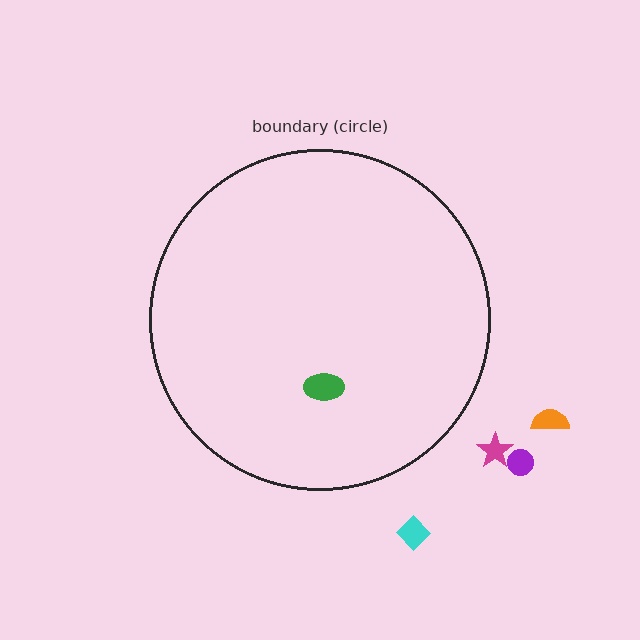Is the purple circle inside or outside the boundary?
Outside.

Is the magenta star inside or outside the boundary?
Outside.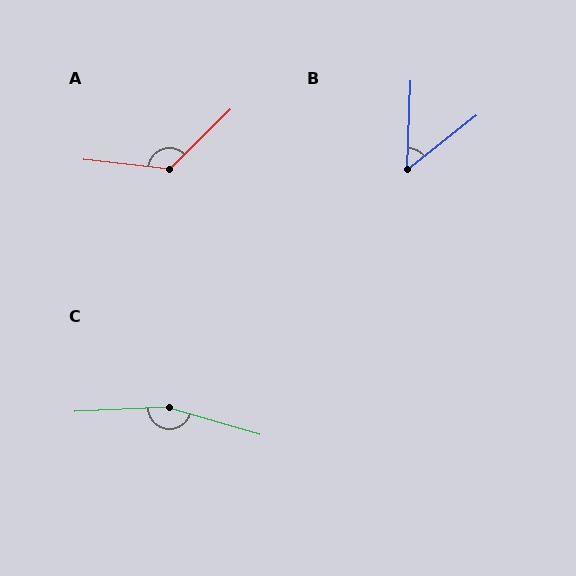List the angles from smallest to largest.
B (50°), A (129°), C (161°).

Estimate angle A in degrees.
Approximately 129 degrees.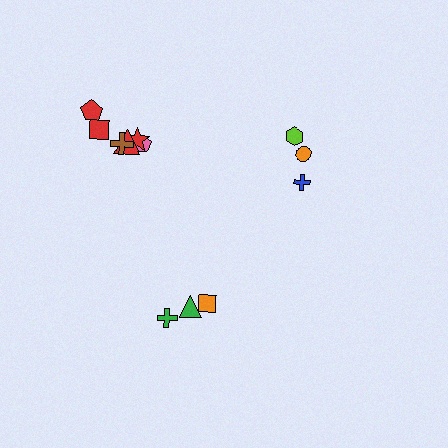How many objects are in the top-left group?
There are 6 objects.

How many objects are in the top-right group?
There are 3 objects.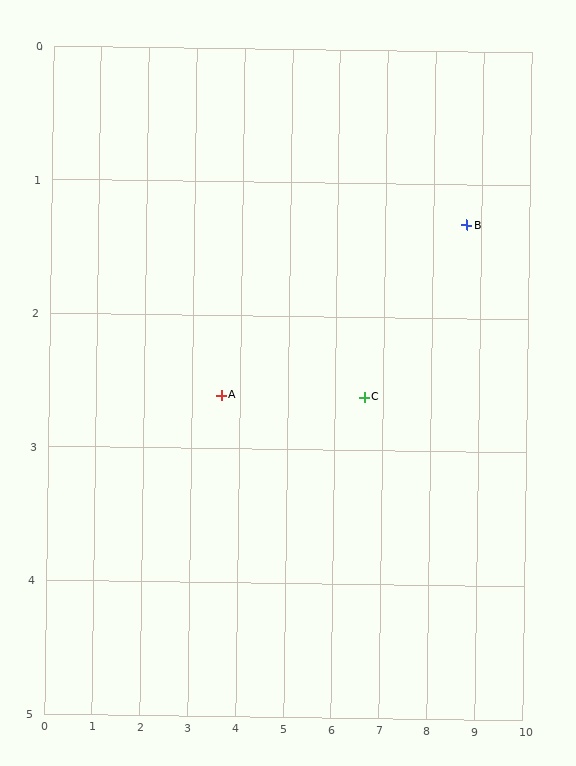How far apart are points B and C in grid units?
Points B and C are about 2.5 grid units apart.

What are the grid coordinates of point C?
Point C is at approximately (6.6, 2.6).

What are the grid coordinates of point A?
Point A is at approximately (3.6, 2.6).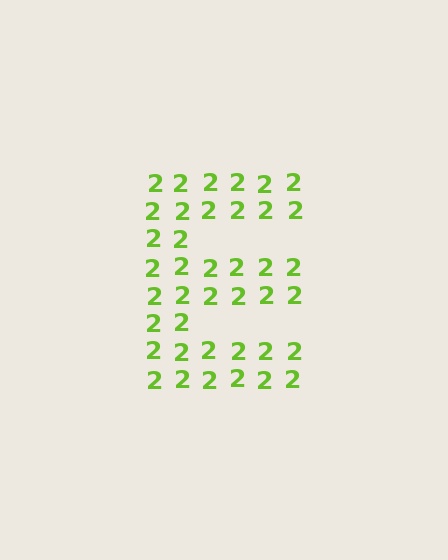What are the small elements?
The small elements are digit 2's.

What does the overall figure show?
The overall figure shows the letter E.